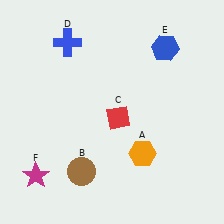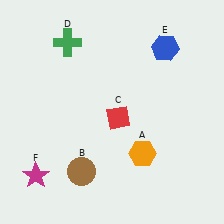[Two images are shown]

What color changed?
The cross (D) changed from blue in Image 1 to green in Image 2.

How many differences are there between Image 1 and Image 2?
There is 1 difference between the two images.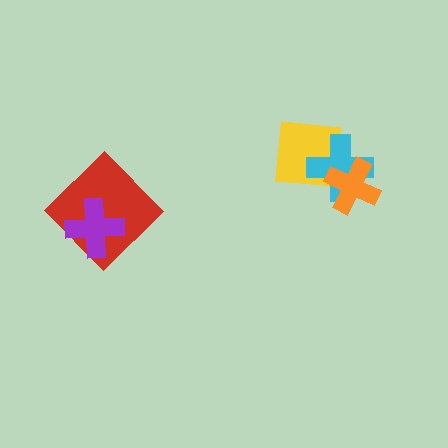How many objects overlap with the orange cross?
2 objects overlap with the orange cross.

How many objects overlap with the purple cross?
1 object overlaps with the purple cross.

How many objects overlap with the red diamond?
1 object overlaps with the red diamond.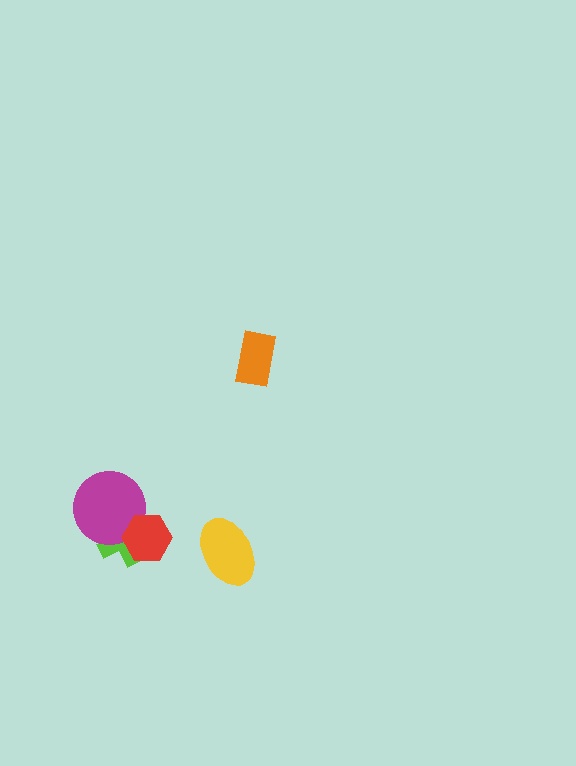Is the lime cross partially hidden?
Yes, it is partially covered by another shape.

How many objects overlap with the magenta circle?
2 objects overlap with the magenta circle.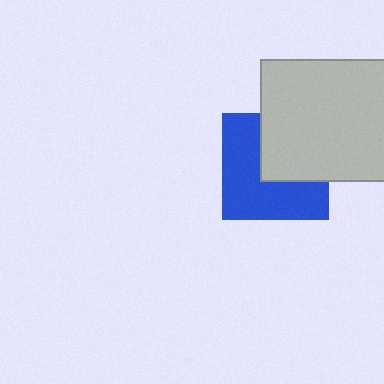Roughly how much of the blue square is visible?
About half of it is visible (roughly 58%).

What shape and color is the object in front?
The object in front is a light gray rectangle.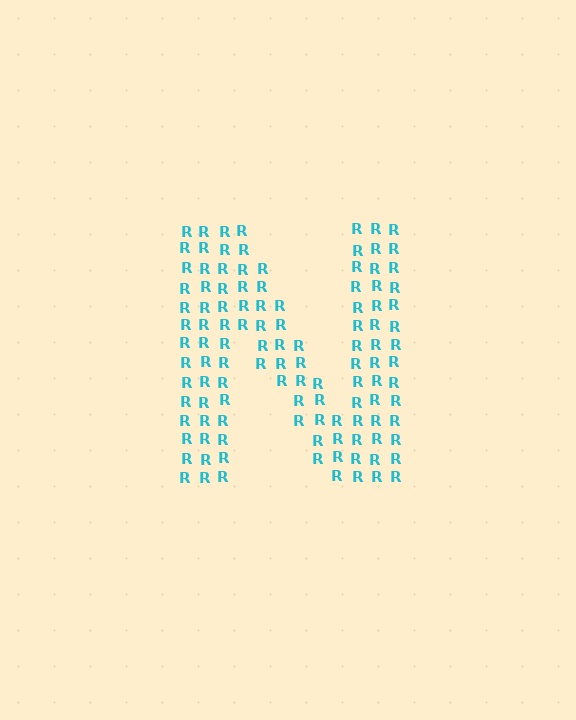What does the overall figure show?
The overall figure shows the letter N.